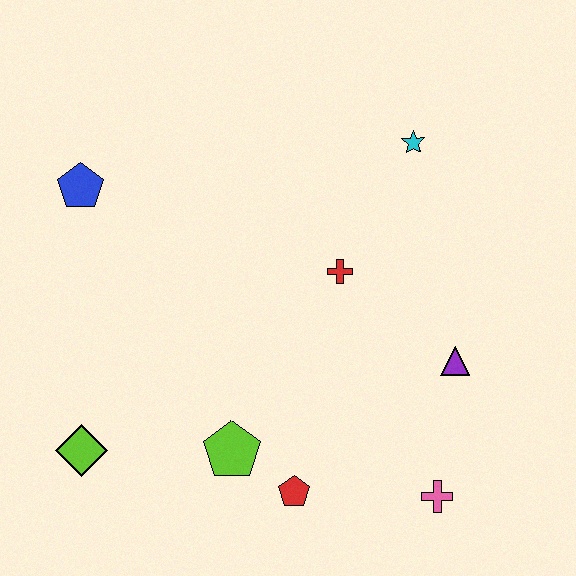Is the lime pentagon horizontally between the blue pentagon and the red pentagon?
Yes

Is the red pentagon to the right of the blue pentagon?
Yes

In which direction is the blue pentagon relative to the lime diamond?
The blue pentagon is above the lime diamond.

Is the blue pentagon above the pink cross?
Yes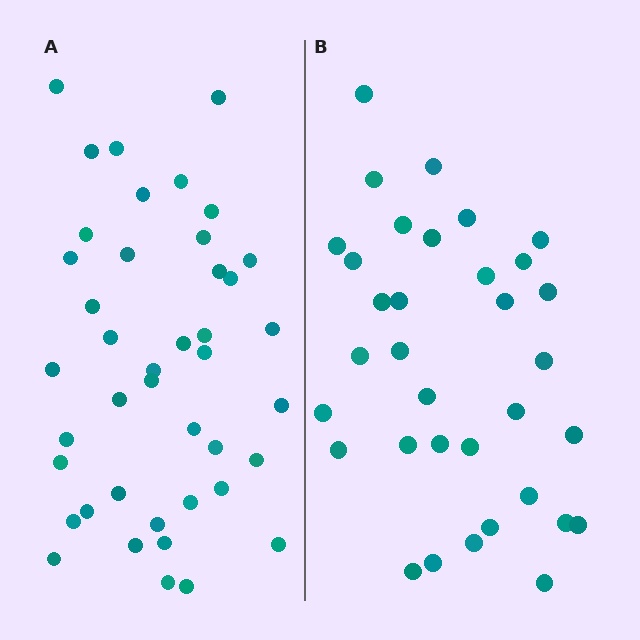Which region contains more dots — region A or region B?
Region A (the left region) has more dots.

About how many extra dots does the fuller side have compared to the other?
Region A has roughly 8 or so more dots than region B.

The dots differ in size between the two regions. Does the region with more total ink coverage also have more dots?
No. Region B has more total ink coverage because its dots are larger, but region A actually contains more individual dots. Total area can be misleading — the number of items is what matters here.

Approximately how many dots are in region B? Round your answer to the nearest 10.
About 30 dots. (The exact count is 34, which rounds to 30.)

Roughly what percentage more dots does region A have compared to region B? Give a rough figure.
About 25% more.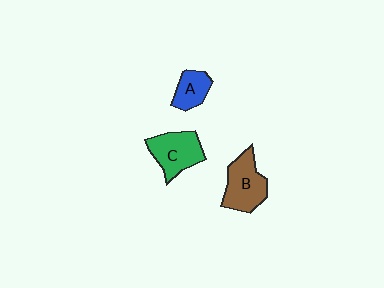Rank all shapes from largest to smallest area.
From largest to smallest: B (brown), C (green), A (blue).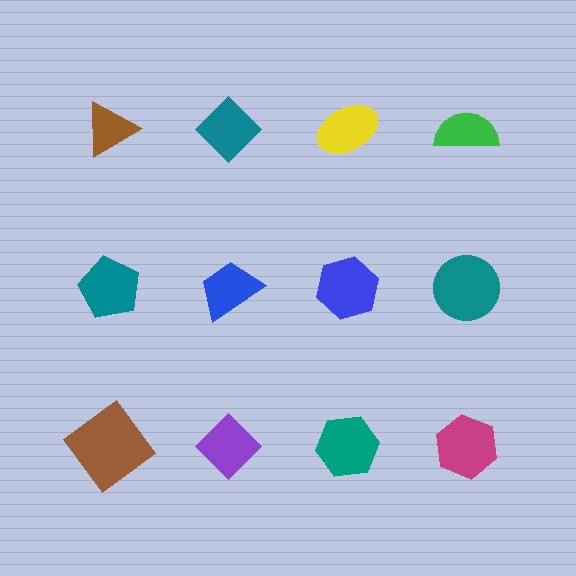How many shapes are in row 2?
4 shapes.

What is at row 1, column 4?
A green semicircle.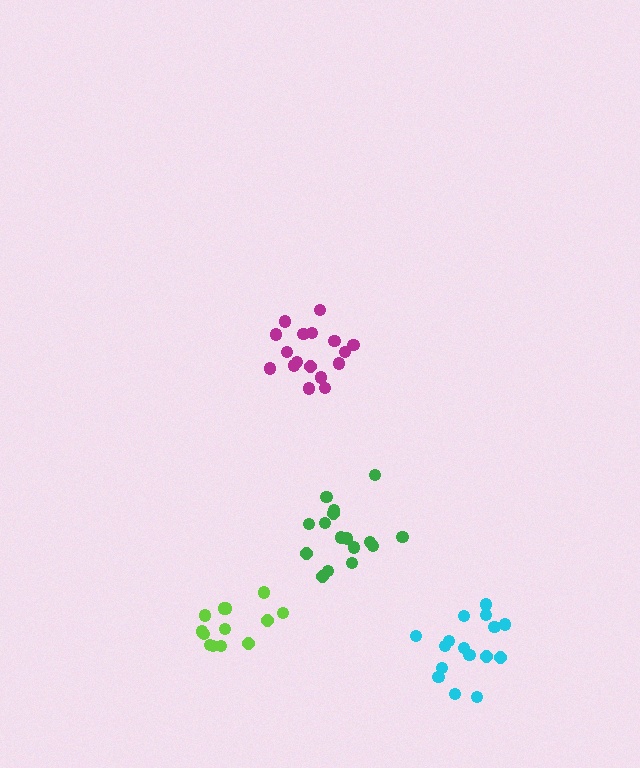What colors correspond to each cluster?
The clusters are colored: green, lime, magenta, cyan.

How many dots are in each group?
Group 1: 16 dots, Group 2: 13 dots, Group 3: 17 dots, Group 4: 16 dots (62 total).